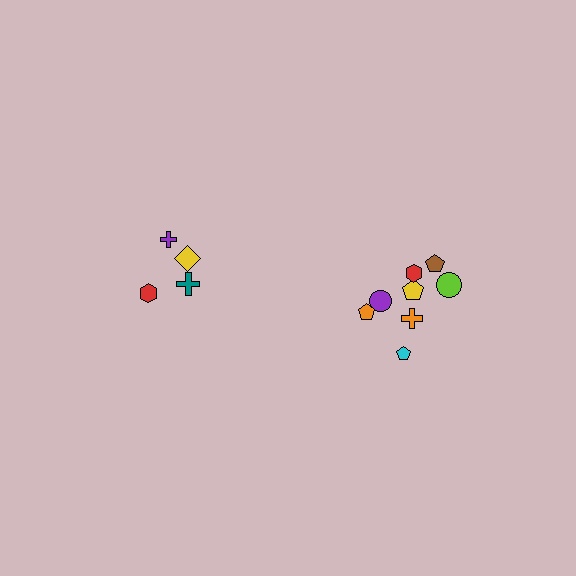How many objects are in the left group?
There are 4 objects.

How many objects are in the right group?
There are 8 objects.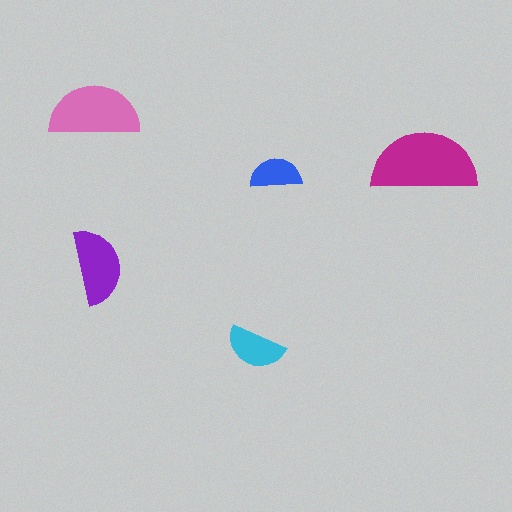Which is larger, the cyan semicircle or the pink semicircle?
The pink one.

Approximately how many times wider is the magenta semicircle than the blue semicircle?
About 2 times wider.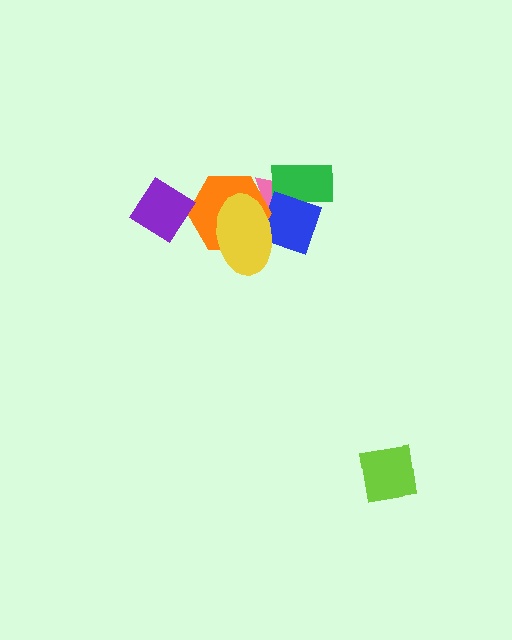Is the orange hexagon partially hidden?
Yes, it is partially covered by another shape.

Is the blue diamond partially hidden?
Yes, it is partially covered by another shape.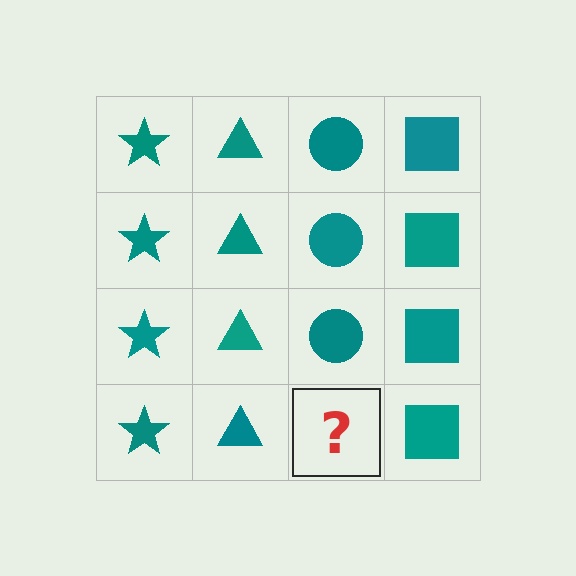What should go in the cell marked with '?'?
The missing cell should contain a teal circle.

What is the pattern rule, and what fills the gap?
The rule is that each column has a consistent shape. The gap should be filled with a teal circle.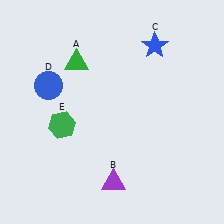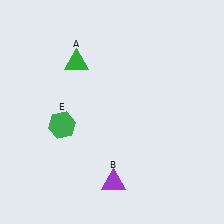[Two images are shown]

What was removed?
The blue star (C), the blue circle (D) were removed in Image 2.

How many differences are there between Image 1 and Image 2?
There are 2 differences between the two images.